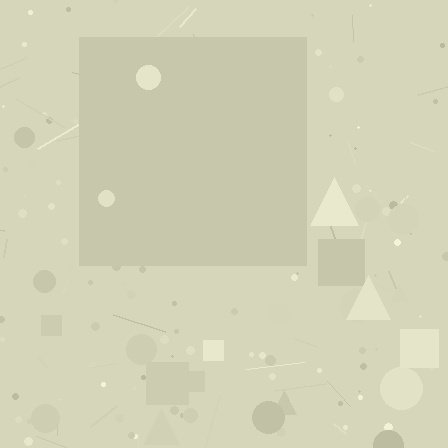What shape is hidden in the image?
A square is hidden in the image.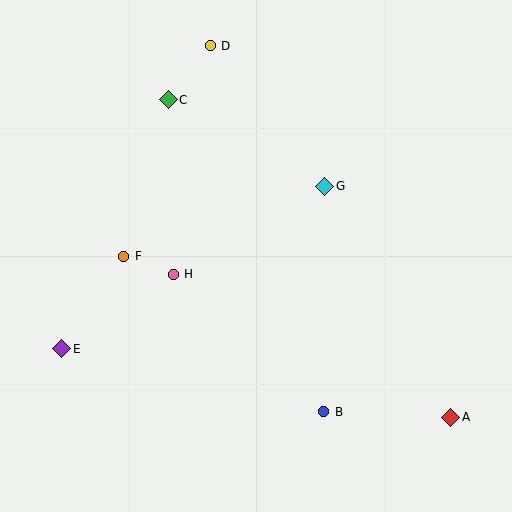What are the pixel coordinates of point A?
Point A is at (451, 417).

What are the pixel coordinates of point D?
Point D is at (210, 46).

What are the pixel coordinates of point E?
Point E is at (62, 349).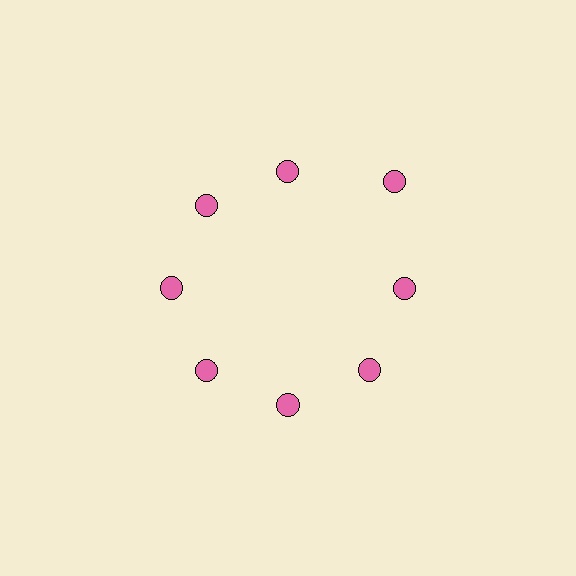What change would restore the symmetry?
The symmetry would be restored by moving it inward, back onto the ring so that all 8 circles sit at equal angles and equal distance from the center.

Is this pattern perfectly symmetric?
No. The 8 pink circles are arranged in a ring, but one element near the 2 o'clock position is pushed outward from the center, breaking the 8-fold rotational symmetry.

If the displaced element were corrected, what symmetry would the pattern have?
It would have 8-fold rotational symmetry — the pattern would map onto itself every 45 degrees.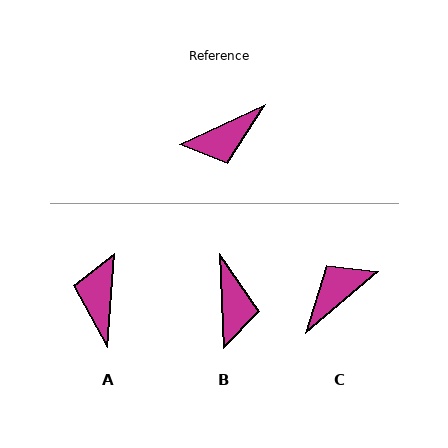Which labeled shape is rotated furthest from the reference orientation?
C, about 165 degrees away.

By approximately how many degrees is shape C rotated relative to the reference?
Approximately 165 degrees clockwise.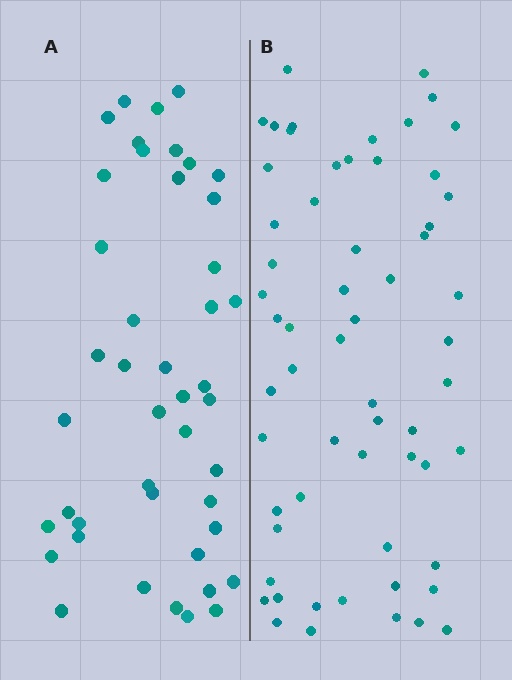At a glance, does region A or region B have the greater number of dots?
Region B (the right region) has more dots.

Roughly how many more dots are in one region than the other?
Region B has approximately 15 more dots than region A.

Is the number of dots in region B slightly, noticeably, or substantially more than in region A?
Region B has noticeably more, but not dramatically so. The ratio is roughly 1.4 to 1.